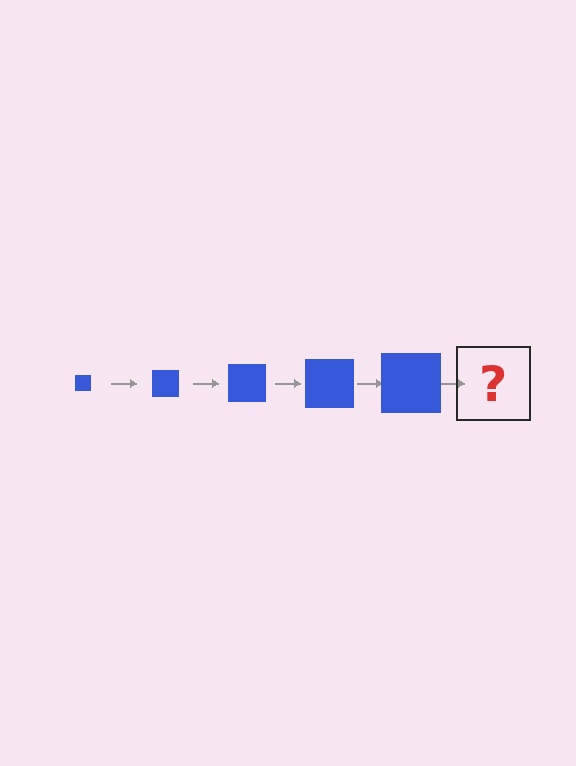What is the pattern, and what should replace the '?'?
The pattern is that the square gets progressively larger each step. The '?' should be a blue square, larger than the previous one.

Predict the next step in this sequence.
The next step is a blue square, larger than the previous one.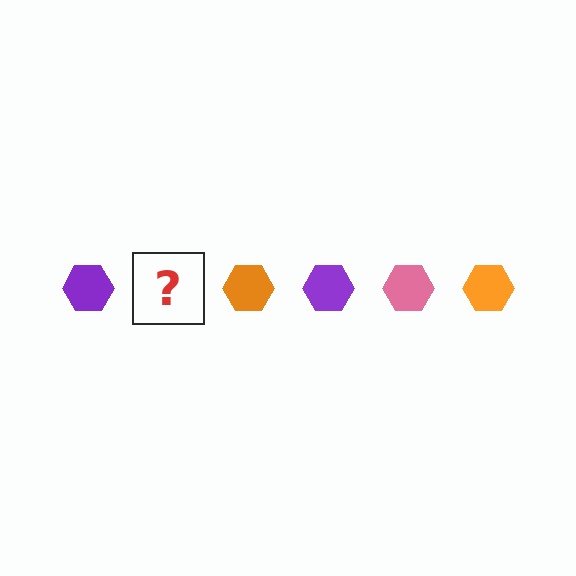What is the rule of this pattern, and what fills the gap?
The rule is that the pattern cycles through purple, pink, orange hexagons. The gap should be filled with a pink hexagon.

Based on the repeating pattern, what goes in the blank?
The blank should be a pink hexagon.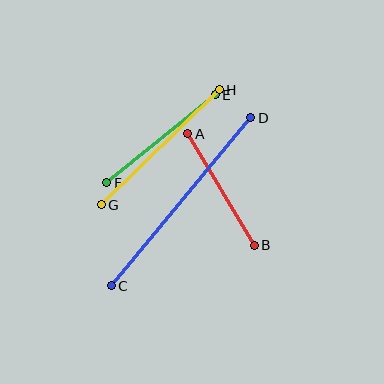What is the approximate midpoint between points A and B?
The midpoint is at approximately (221, 190) pixels.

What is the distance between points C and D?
The distance is approximately 218 pixels.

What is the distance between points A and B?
The distance is approximately 130 pixels.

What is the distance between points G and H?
The distance is approximately 165 pixels.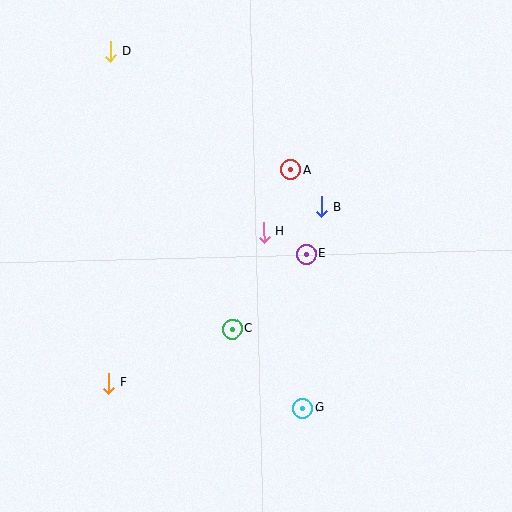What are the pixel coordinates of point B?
Point B is at (321, 207).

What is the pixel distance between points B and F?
The distance between B and F is 276 pixels.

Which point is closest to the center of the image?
Point H at (263, 232) is closest to the center.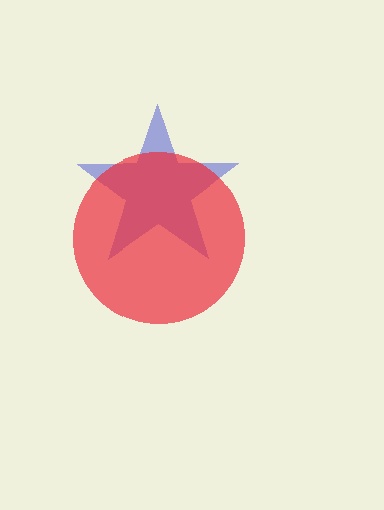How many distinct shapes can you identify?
There are 2 distinct shapes: a blue star, a red circle.